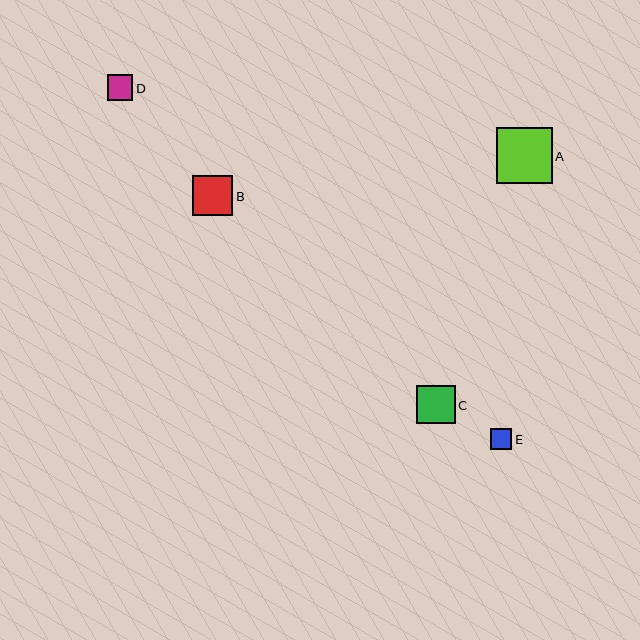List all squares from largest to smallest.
From largest to smallest: A, B, C, D, E.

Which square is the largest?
Square A is the largest with a size of approximately 56 pixels.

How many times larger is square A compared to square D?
Square A is approximately 2.2 times the size of square D.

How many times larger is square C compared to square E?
Square C is approximately 1.8 times the size of square E.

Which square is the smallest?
Square E is the smallest with a size of approximately 21 pixels.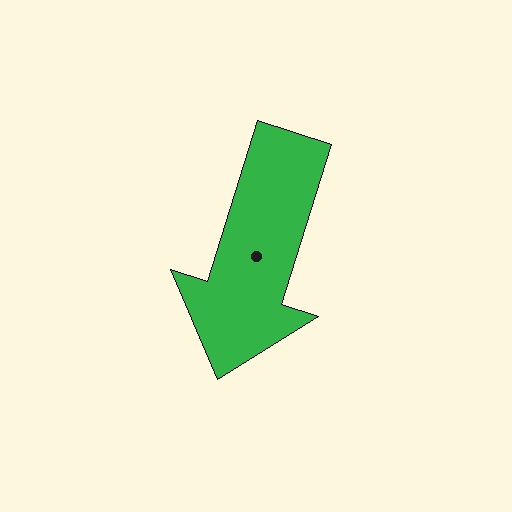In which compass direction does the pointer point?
South.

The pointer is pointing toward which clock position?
Roughly 7 o'clock.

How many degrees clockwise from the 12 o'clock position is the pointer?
Approximately 197 degrees.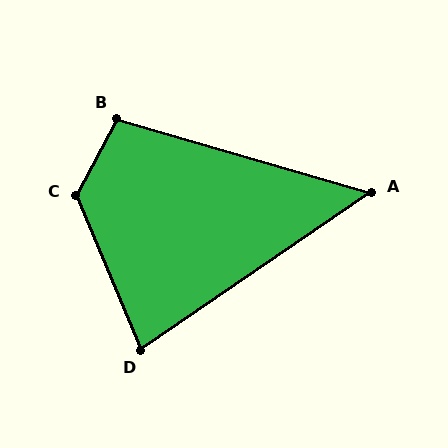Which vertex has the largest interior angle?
C, at approximately 129 degrees.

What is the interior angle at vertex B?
Approximately 101 degrees (obtuse).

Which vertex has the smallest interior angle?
A, at approximately 51 degrees.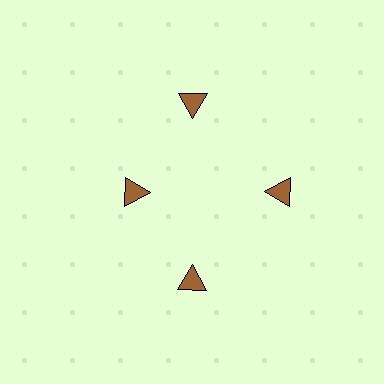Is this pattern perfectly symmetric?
No. The 4 brown triangles are arranged in a ring, but one element near the 9 o'clock position is pulled inward toward the center, breaking the 4-fold rotational symmetry.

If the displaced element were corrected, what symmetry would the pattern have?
It would have 4-fold rotational symmetry — the pattern would map onto itself every 90 degrees.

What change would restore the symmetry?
The symmetry would be restored by moving it outward, back onto the ring so that all 4 triangles sit at equal angles and equal distance from the center.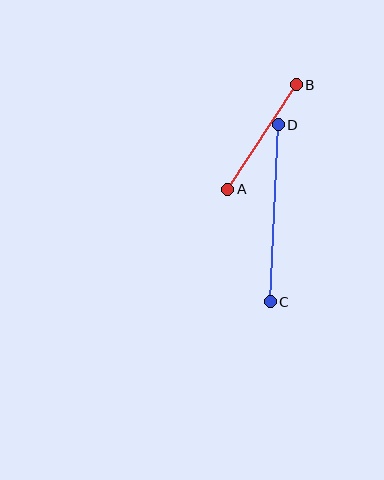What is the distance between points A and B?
The distance is approximately 125 pixels.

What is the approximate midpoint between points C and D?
The midpoint is at approximately (274, 213) pixels.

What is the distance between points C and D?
The distance is approximately 177 pixels.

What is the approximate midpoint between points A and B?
The midpoint is at approximately (262, 137) pixels.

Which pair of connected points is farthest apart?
Points C and D are farthest apart.